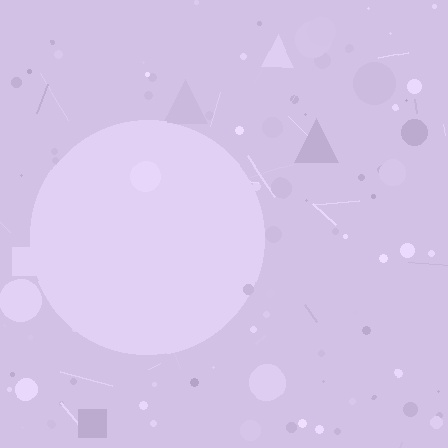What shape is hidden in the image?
A circle is hidden in the image.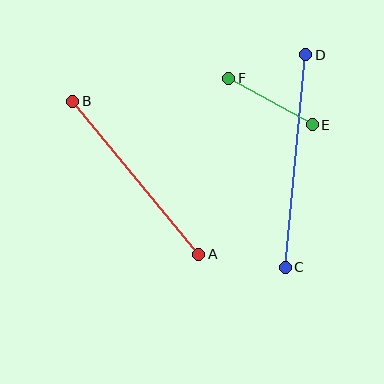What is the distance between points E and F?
The distance is approximately 95 pixels.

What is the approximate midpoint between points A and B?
The midpoint is at approximately (136, 178) pixels.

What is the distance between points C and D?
The distance is approximately 213 pixels.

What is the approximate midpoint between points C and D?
The midpoint is at approximately (296, 161) pixels.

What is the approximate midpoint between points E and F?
The midpoint is at approximately (270, 102) pixels.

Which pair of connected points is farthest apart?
Points C and D are farthest apart.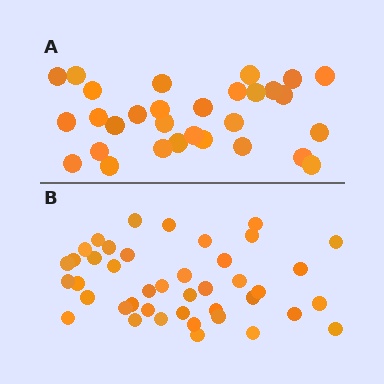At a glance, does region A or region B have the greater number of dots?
Region B (the bottom region) has more dots.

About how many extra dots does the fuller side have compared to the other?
Region B has roughly 12 or so more dots than region A.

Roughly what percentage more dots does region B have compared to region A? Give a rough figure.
About 40% more.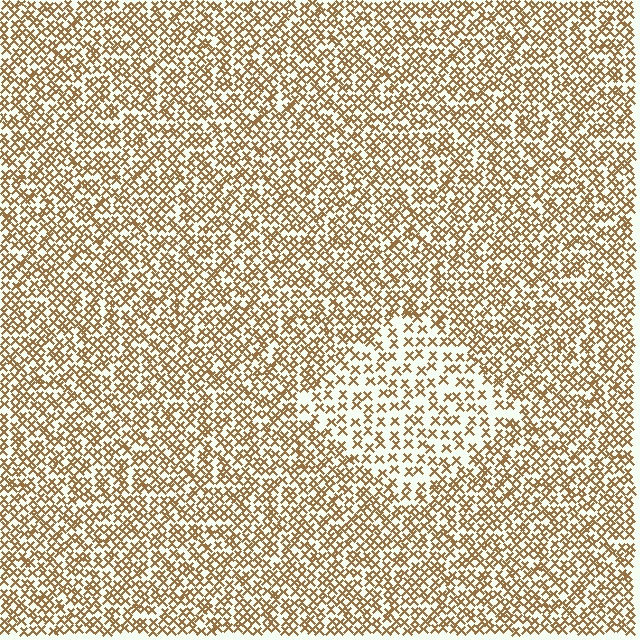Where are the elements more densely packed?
The elements are more densely packed outside the diamond boundary.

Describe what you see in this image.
The image contains small brown elements arranged at two different densities. A diamond-shaped region is visible where the elements are less densely packed than the surrounding area.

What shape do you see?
I see a diamond.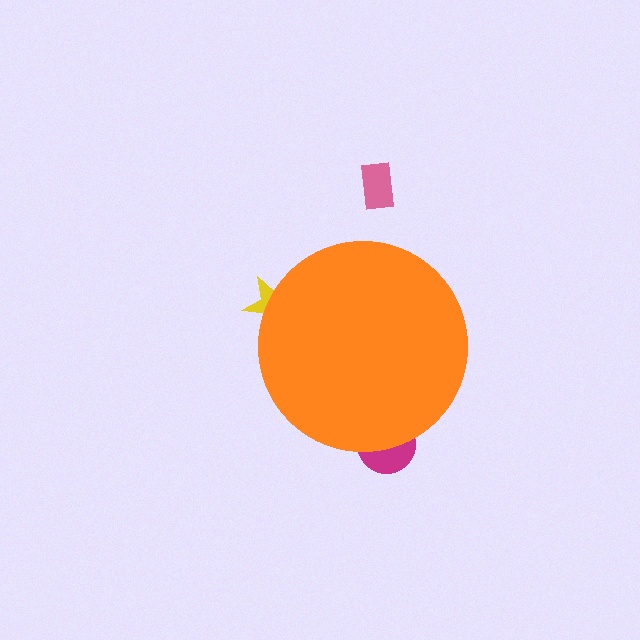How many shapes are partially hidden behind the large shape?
2 shapes are partially hidden.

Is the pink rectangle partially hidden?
No, the pink rectangle is fully visible.